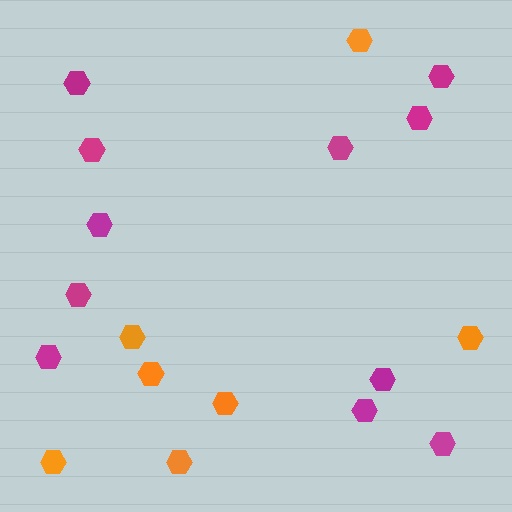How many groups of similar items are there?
There are 2 groups: one group of orange hexagons (7) and one group of magenta hexagons (11).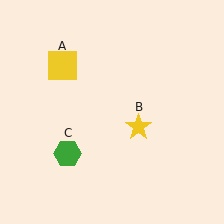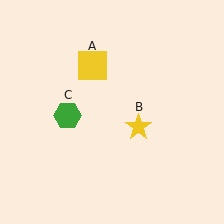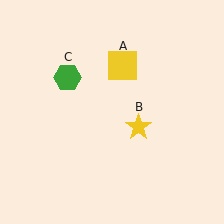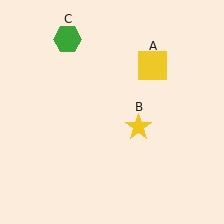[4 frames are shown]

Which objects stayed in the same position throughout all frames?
Yellow star (object B) remained stationary.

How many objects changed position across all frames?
2 objects changed position: yellow square (object A), green hexagon (object C).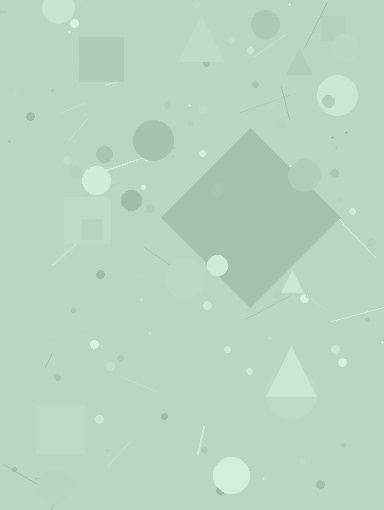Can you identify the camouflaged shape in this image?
The camouflaged shape is a diamond.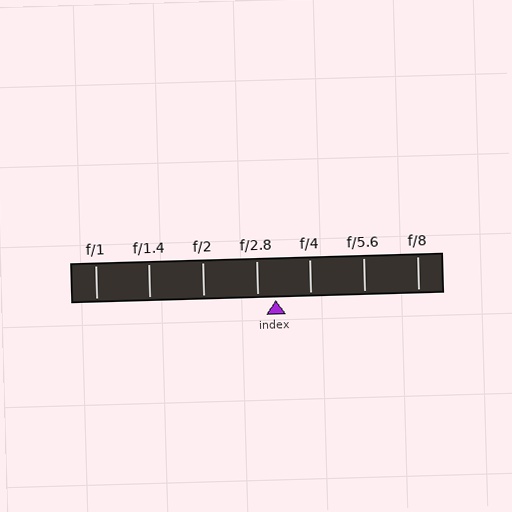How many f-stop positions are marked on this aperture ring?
There are 7 f-stop positions marked.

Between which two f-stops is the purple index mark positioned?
The index mark is between f/2.8 and f/4.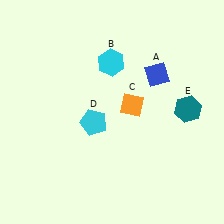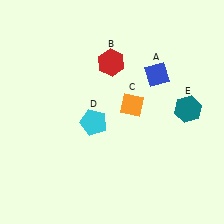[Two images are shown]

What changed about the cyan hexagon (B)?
In Image 1, B is cyan. In Image 2, it changed to red.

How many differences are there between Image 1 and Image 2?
There is 1 difference between the two images.